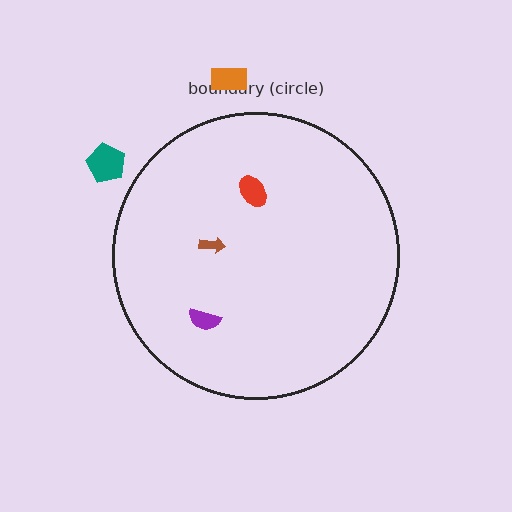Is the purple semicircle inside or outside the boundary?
Inside.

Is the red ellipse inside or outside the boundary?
Inside.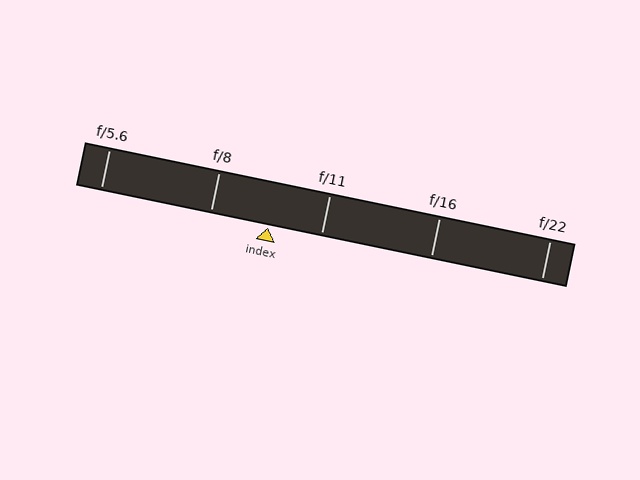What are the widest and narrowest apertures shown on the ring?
The widest aperture shown is f/5.6 and the narrowest is f/22.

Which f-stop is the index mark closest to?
The index mark is closest to f/11.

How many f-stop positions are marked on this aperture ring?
There are 5 f-stop positions marked.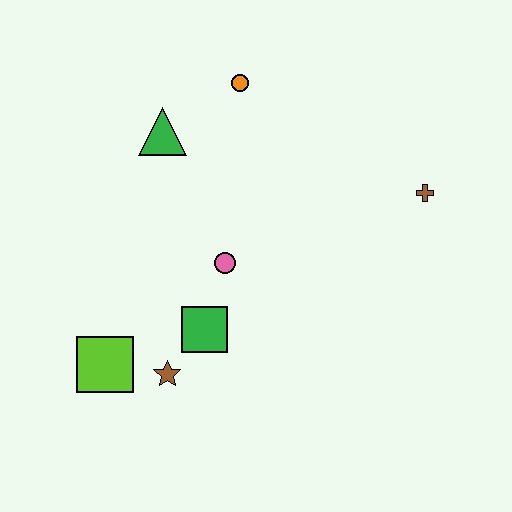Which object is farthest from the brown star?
The brown cross is farthest from the brown star.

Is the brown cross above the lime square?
Yes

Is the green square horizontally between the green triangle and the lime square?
No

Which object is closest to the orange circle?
The green triangle is closest to the orange circle.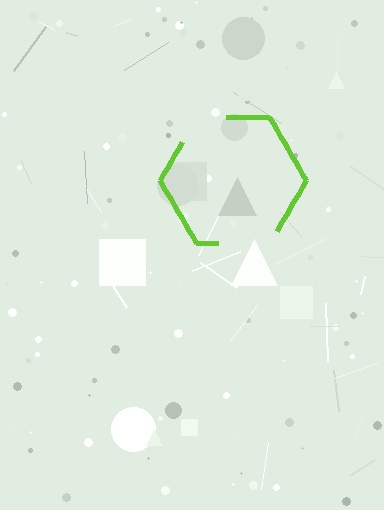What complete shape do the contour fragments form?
The contour fragments form a hexagon.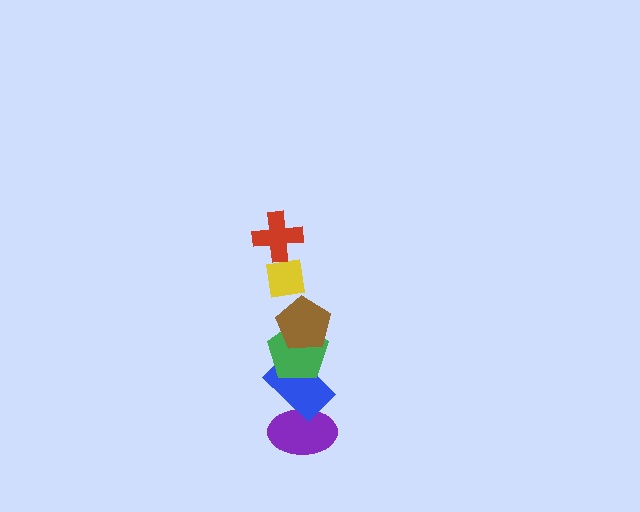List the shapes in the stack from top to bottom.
From top to bottom: the red cross, the yellow square, the brown pentagon, the green pentagon, the blue rectangle, the purple ellipse.